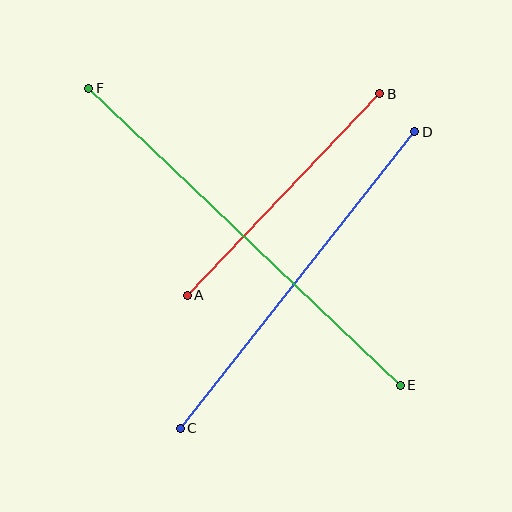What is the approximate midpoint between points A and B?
The midpoint is at approximately (283, 195) pixels.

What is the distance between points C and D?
The distance is approximately 378 pixels.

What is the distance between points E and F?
The distance is approximately 431 pixels.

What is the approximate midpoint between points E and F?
The midpoint is at approximately (245, 237) pixels.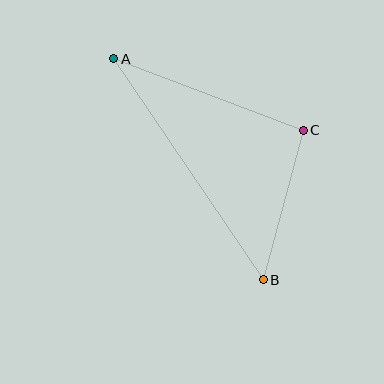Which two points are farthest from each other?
Points A and B are farthest from each other.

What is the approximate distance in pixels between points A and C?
The distance between A and C is approximately 202 pixels.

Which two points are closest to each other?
Points B and C are closest to each other.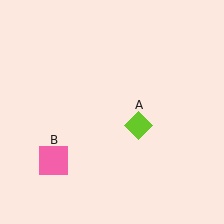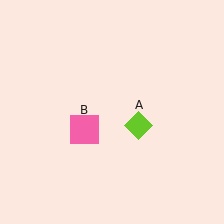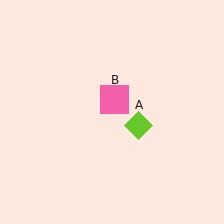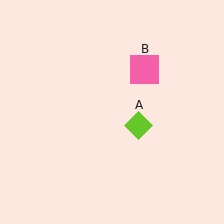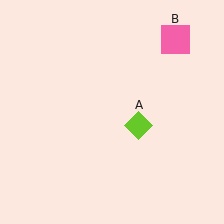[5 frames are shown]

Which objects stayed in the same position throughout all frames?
Lime diamond (object A) remained stationary.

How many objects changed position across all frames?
1 object changed position: pink square (object B).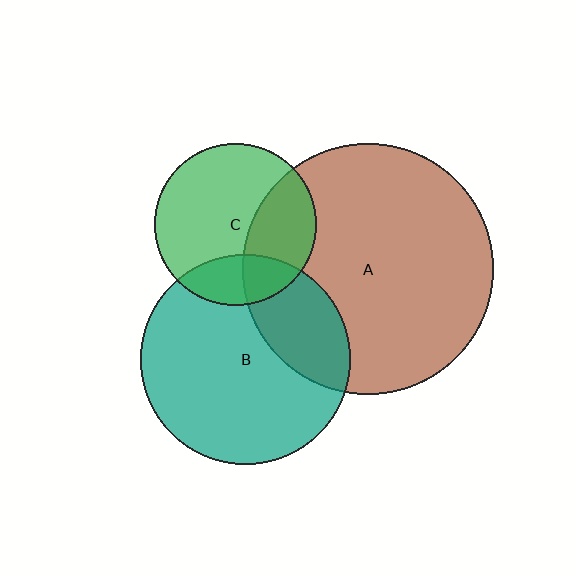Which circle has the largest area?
Circle A (brown).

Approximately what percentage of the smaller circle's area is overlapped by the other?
Approximately 30%.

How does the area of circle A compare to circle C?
Approximately 2.4 times.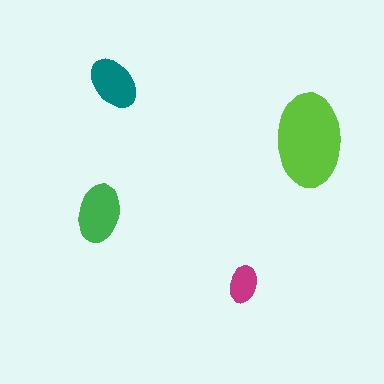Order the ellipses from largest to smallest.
the lime one, the green one, the teal one, the magenta one.